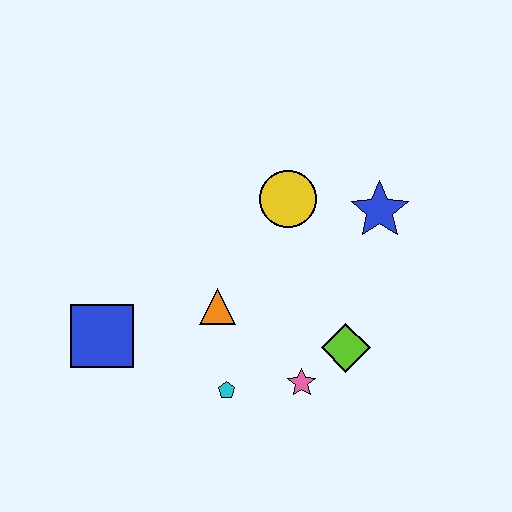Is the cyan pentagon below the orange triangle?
Yes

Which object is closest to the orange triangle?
The cyan pentagon is closest to the orange triangle.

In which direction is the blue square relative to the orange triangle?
The blue square is to the left of the orange triangle.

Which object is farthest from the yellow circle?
The blue square is farthest from the yellow circle.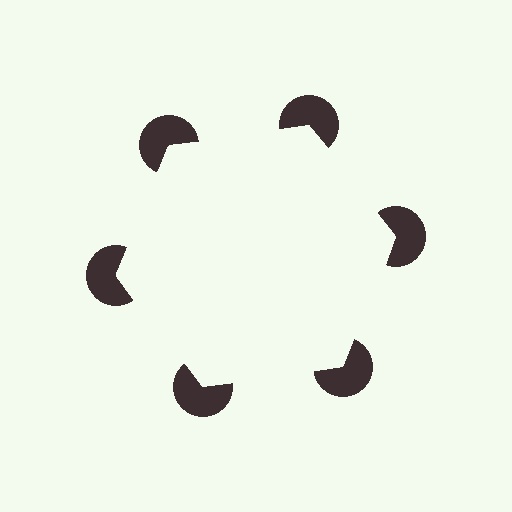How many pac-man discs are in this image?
There are 6 — one at each vertex of the illusory hexagon.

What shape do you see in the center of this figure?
An illusory hexagon — its edges are inferred from the aligned wedge cuts in the pac-man discs, not physically drawn.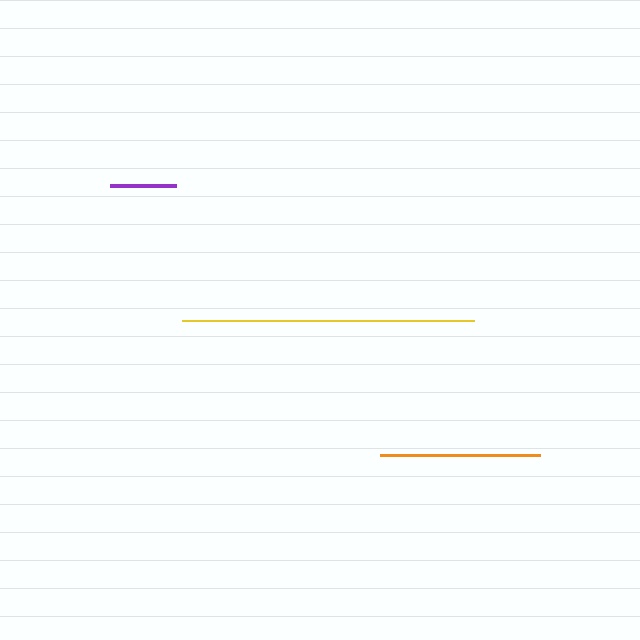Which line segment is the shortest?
The purple line is the shortest at approximately 66 pixels.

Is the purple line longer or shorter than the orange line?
The orange line is longer than the purple line.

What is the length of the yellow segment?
The yellow segment is approximately 292 pixels long.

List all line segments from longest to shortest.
From longest to shortest: yellow, orange, purple.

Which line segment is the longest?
The yellow line is the longest at approximately 292 pixels.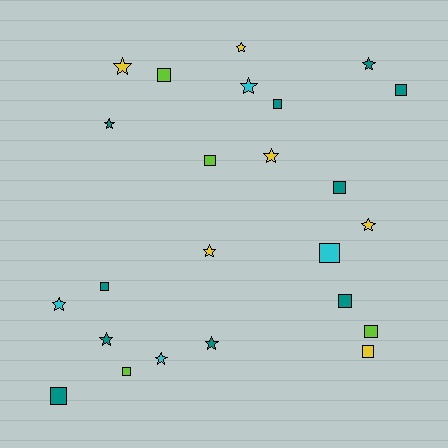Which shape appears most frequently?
Star, with 12 objects.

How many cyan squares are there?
There is 1 cyan square.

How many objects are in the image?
There are 24 objects.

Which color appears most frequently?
Teal, with 10 objects.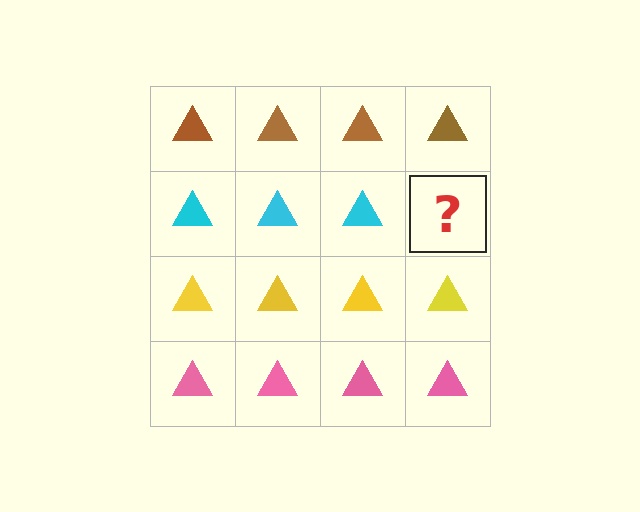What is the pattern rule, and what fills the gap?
The rule is that each row has a consistent color. The gap should be filled with a cyan triangle.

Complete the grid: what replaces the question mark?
The question mark should be replaced with a cyan triangle.